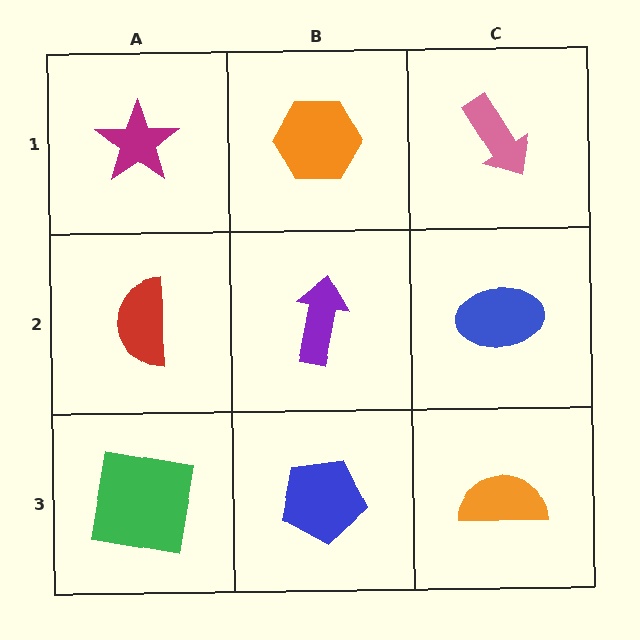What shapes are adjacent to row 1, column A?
A red semicircle (row 2, column A), an orange hexagon (row 1, column B).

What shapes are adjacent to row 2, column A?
A magenta star (row 1, column A), a green square (row 3, column A), a purple arrow (row 2, column B).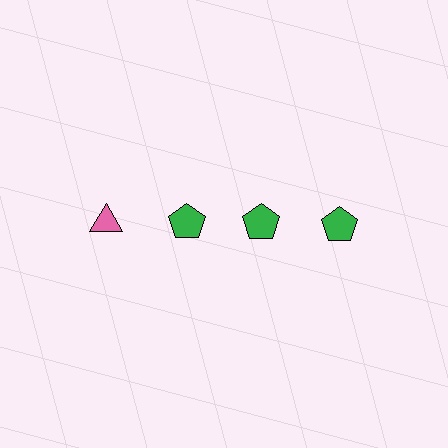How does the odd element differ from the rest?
It differs in both color (pink instead of green) and shape (triangle instead of pentagon).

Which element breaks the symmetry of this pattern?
The pink triangle in the top row, leftmost column breaks the symmetry. All other shapes are green pentagons.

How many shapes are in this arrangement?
There are 4 shapes arranged in a grid pattern.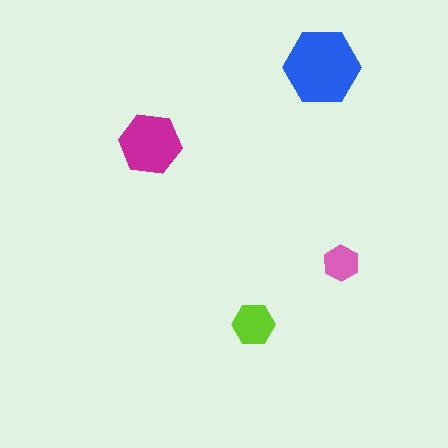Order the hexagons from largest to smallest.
the blue one, the magenta one, the lime one, the pink one.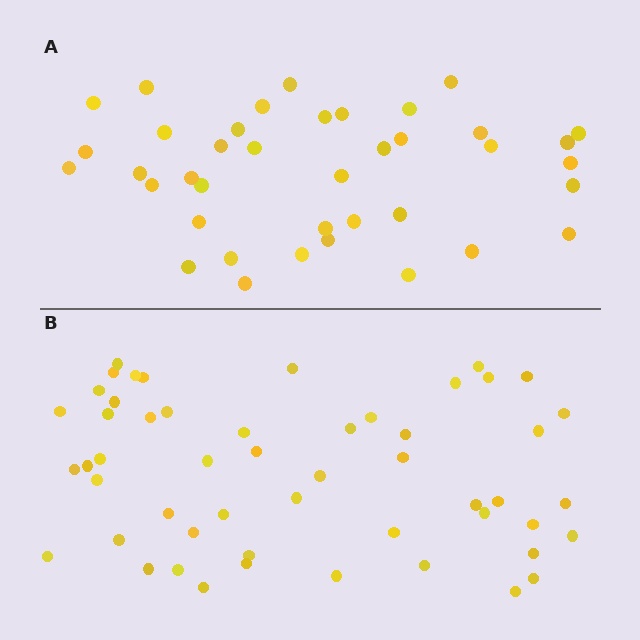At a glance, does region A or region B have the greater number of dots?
Region B (the bottom region) has more dots.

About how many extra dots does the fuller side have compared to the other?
Region B has approximately 15 more dots than region A.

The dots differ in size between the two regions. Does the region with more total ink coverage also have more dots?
No. Region A has more total ink coverage because its dots are larger, but region B actually contains more individual dots. Total area can be misleading — the number of items is what matters here.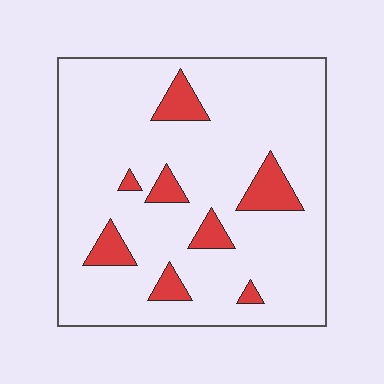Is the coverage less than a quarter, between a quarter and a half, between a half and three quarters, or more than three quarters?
Less than a quarter.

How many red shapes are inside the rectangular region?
8.